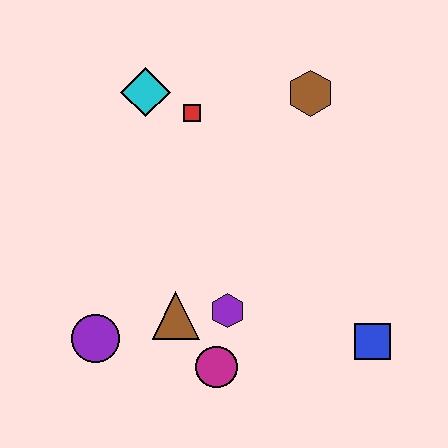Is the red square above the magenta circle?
Yes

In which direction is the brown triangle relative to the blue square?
The brown triangle is to the left of the blue square.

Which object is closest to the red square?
The cyan diamond is closest to the red square.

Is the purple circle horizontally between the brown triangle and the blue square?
No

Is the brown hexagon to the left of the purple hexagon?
No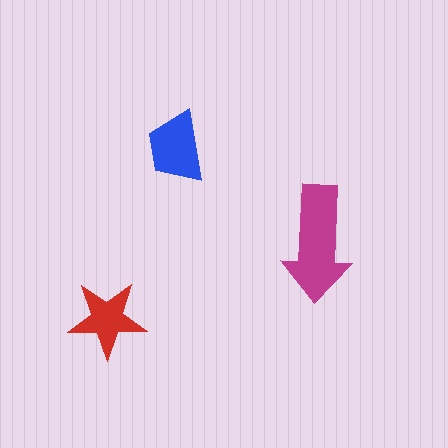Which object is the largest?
The magenta arrow.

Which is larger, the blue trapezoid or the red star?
The blue trapezoid.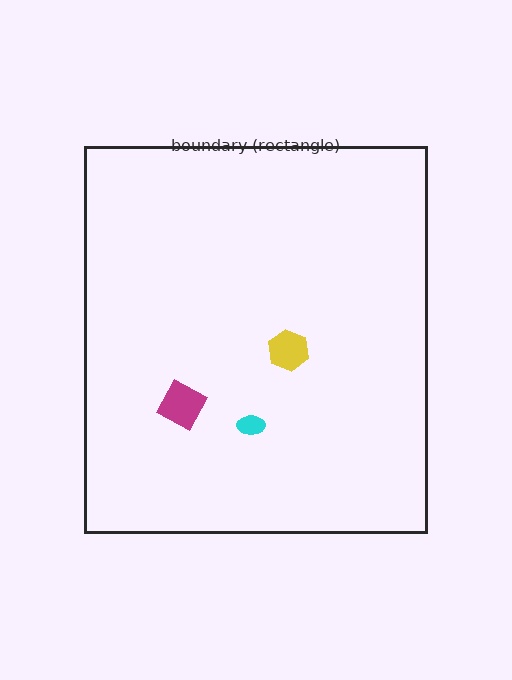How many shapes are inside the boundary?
3 inside, 0 outside.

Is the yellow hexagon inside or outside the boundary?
Inside.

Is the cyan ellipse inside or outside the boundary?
Inside.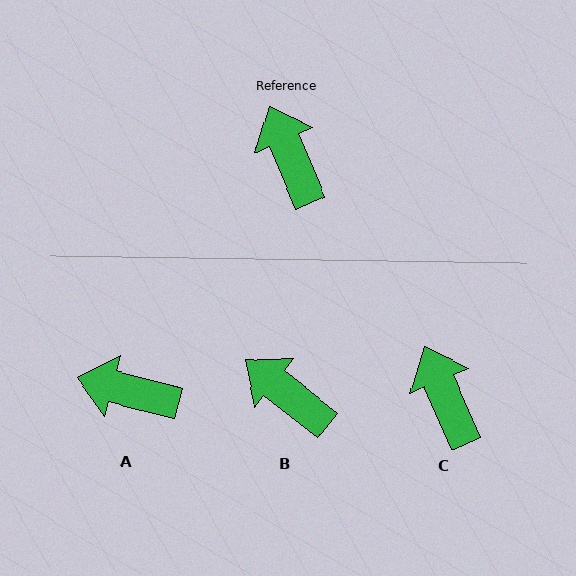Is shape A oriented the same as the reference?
No, it is off by about 52 degrees.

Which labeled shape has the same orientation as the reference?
C.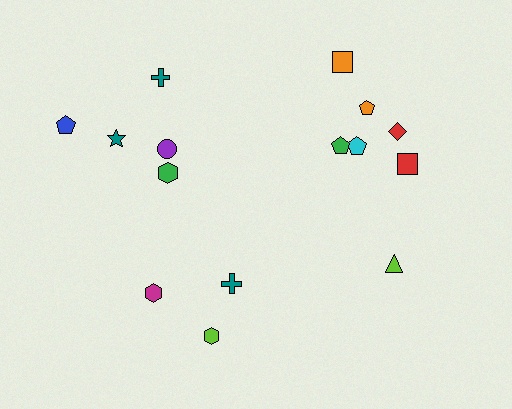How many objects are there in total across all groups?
There are 15 objects.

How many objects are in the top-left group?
There are 5 objects.